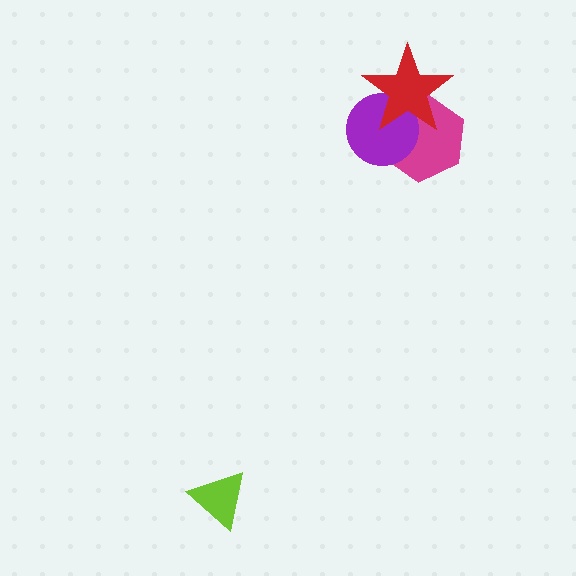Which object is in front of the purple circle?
The red star is in front of the purple circle.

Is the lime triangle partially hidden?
No, no other shape covers it.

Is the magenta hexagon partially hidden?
Yes, it is partially covered by another shape.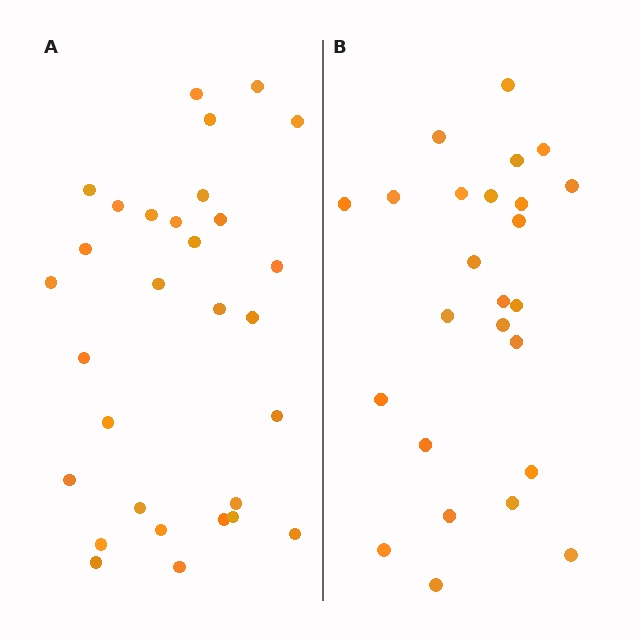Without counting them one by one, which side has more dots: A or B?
Region A (the left region) has more dots.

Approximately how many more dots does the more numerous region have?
Region A has about 5 more dots than region B.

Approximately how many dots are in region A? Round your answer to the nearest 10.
About 30 dots.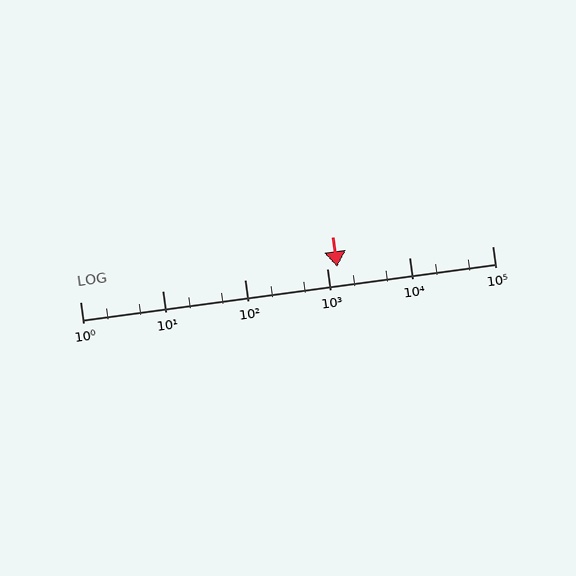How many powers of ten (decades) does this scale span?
The scale spans 5 decades, from 1 to 100000.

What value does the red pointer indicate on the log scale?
The pointer indicates approximately 1300.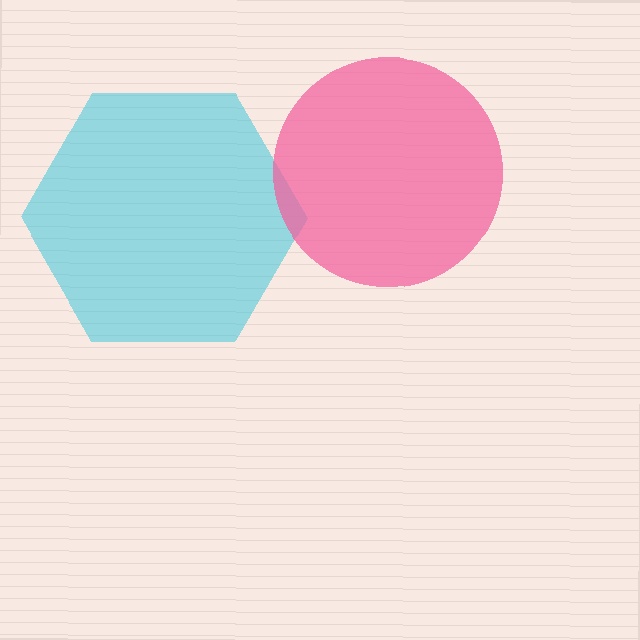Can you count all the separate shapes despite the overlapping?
Yes, there are 2 separate shapes.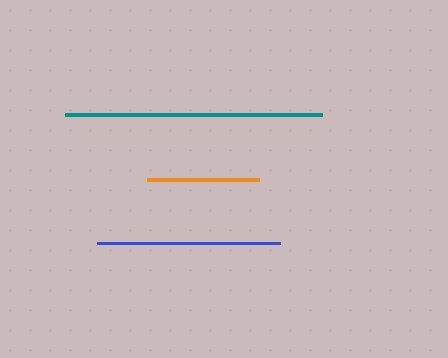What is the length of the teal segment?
The teal segment is approximately 257 pixels long.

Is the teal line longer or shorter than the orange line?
The teal line is longer than the orange line.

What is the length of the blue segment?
The blue segment is approximately 183 pixels long.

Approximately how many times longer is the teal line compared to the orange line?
The teal line is approximately 2.3 times the length of the orange line.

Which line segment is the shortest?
The orange line is the shortest at approximately 113 pixels.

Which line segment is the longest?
The teal line is the longest at approximately 257 pixels.